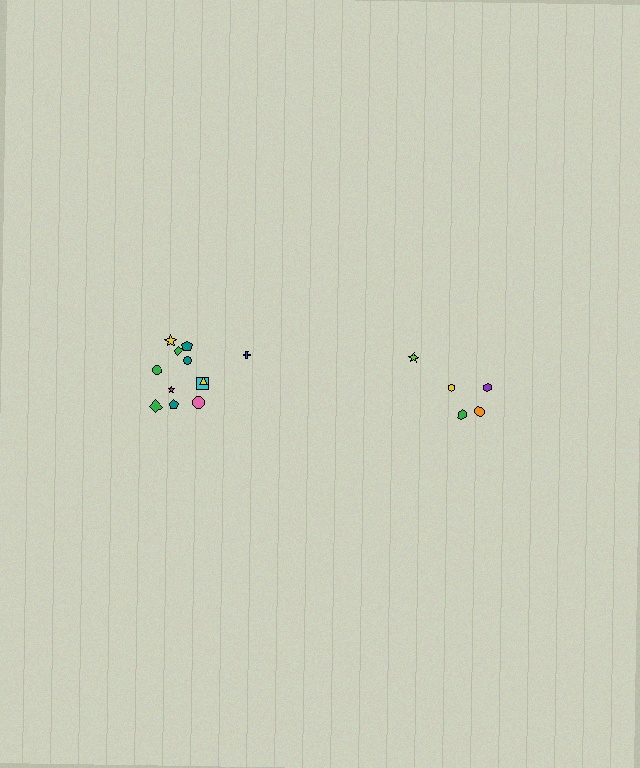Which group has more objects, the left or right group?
The left group.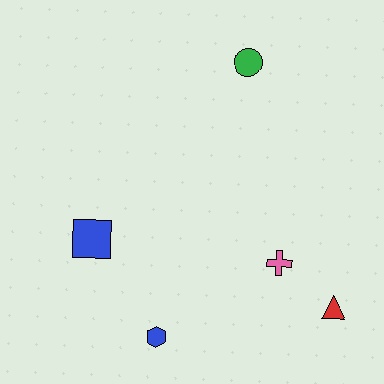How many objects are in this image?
There are 5 objects.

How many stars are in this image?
There are no stars.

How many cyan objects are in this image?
There are no cyan objects.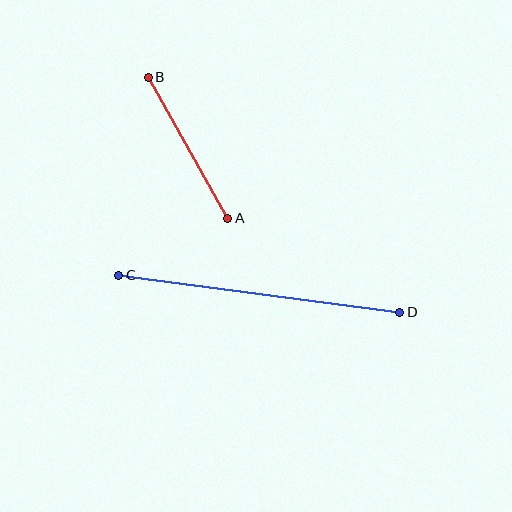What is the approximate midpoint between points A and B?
The midpoint is at approximately (188, 148) pixels.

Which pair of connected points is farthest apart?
Points C and D are farthest apart.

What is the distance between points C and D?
The distance is approximately 283 pixels.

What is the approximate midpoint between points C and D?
The midpoint is at approximately (259, 294) pixels.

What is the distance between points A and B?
The distance is approximately 162 pixels.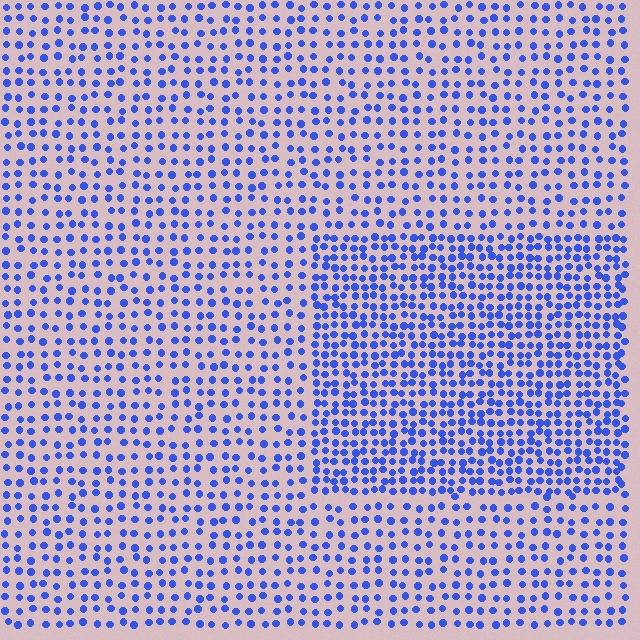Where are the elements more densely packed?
The elements are more densely packed inside the rectangle boundary.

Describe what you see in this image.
The image contains small blue elements arranged at two different densities. A rectangle-shaped region is visible where the elements are more densely packed than the surrounding area.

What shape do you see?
I see a rectangle.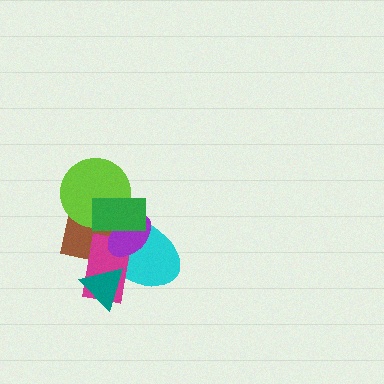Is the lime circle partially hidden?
Yes, it is partially covered by another shape.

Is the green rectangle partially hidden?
No, no other shape covers it.